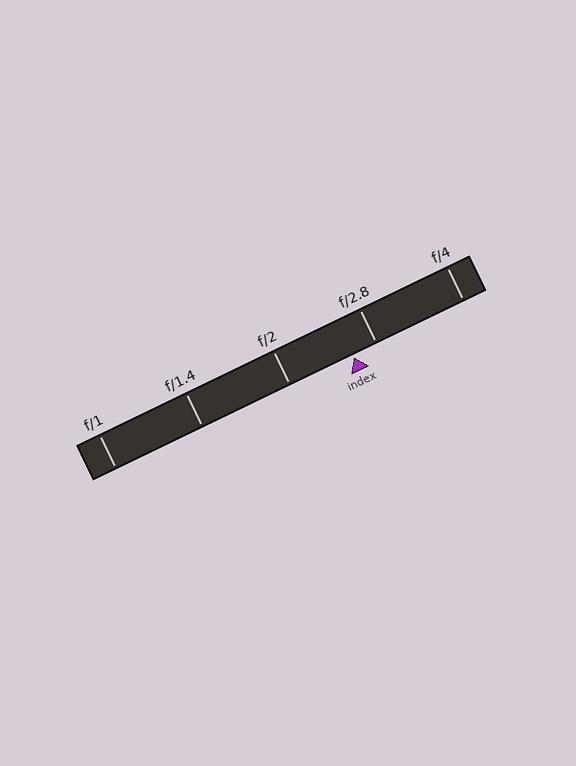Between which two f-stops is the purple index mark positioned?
The index mark is between f/2 and f/2.8.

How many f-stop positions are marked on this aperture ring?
There are 5 f-stop positions marked.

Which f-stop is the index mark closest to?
The index mark is closest to f/2.8.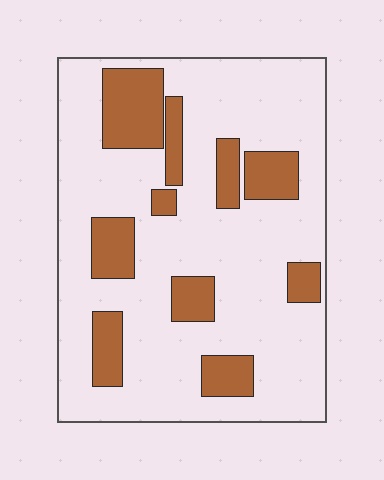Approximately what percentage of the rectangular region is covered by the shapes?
Approximately 25%.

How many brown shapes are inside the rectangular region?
10.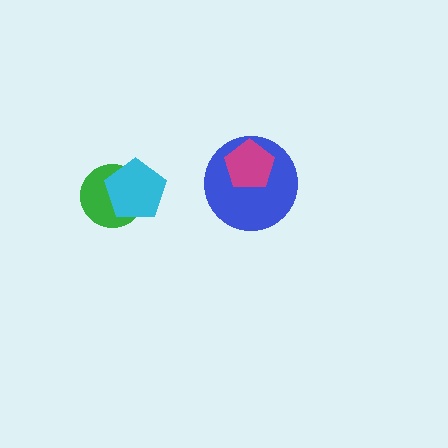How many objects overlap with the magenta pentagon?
1 object overlaps with the magenta pentagon.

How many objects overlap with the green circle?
1 object overlaps with the green circle.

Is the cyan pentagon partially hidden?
No, no other shape covers it.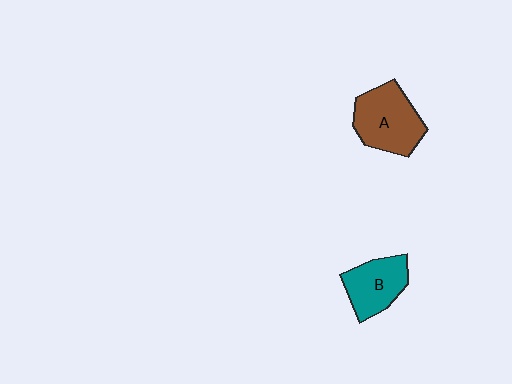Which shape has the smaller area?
Shape B (teal).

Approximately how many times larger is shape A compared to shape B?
Approximately 1.3 times.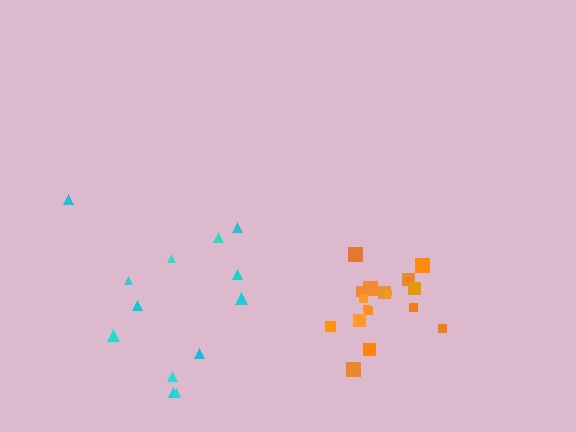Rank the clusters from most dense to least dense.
orange, cyan.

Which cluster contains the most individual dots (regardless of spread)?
Orange (18).